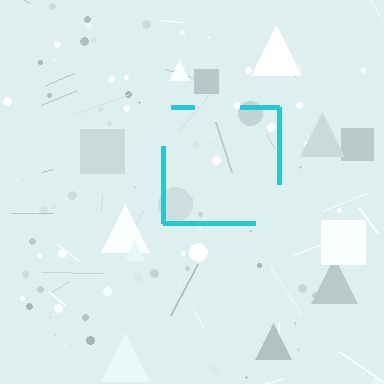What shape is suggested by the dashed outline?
The dashed outline suggests a square.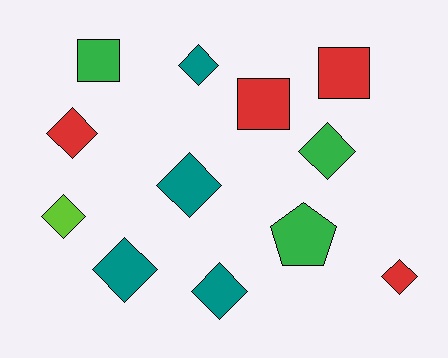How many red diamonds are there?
There are 2 red diamonds.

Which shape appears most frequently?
Diamond, with 8 objects.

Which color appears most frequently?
Teal, with 4 objects.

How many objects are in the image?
There are 12 objects.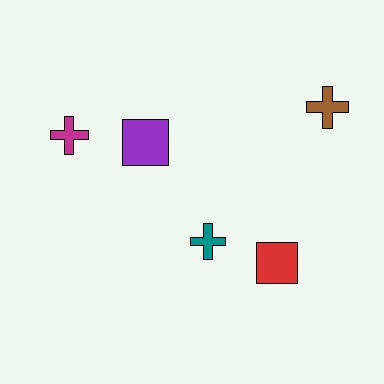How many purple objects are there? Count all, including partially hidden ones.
There is 1 purple object.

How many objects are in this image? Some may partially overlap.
There are 5 objects.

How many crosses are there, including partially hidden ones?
There are 3 crosses.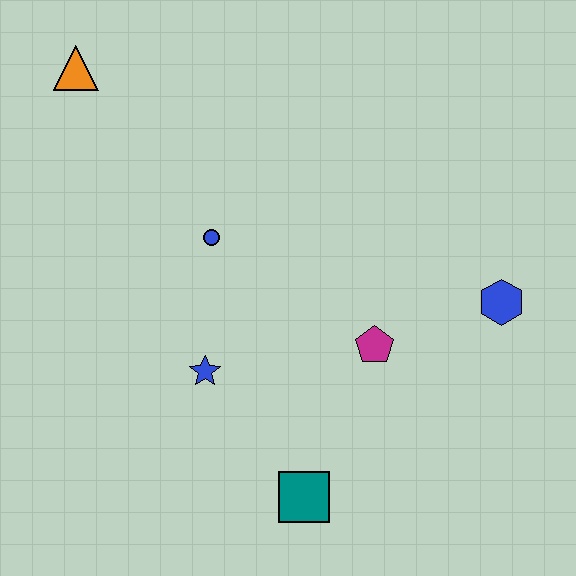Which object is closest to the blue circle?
The blue star is closest to the blue circle.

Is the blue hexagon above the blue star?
Yes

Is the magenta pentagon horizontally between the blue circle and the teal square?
No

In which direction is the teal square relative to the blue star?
The teal square is below the blue star.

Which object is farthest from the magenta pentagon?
The orange triangle is farthest from the magenta pentagon.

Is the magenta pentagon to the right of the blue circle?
Yes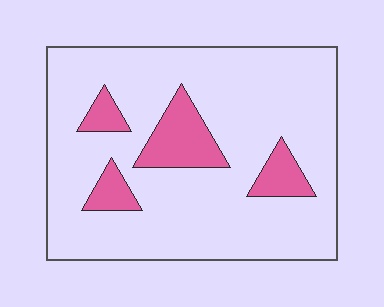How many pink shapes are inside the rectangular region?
4.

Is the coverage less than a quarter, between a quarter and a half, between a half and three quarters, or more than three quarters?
Less than a quarter.